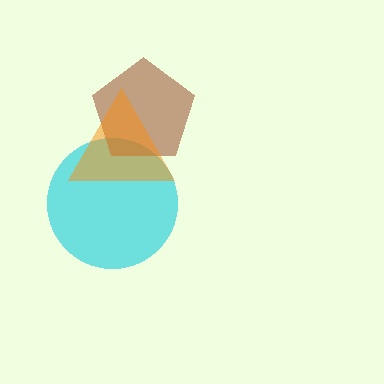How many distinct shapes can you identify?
There are 3 distinct shapes: a cyan circle, a brown pentagon, an orange triangle.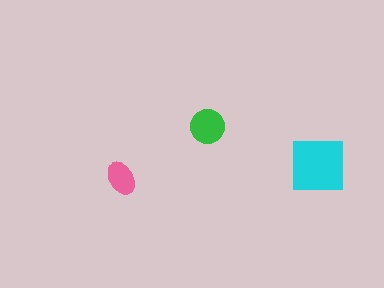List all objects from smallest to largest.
The pink ellipse, the green circle, the cyan square.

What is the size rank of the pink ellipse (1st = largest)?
3rd.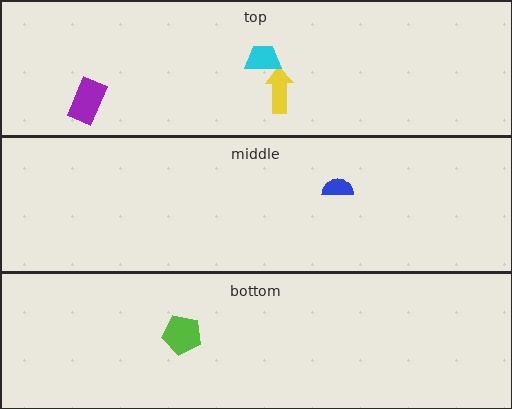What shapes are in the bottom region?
The lime pentagon.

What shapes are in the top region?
The yellow arrow, the purple rectangle, the cyan trapezoid.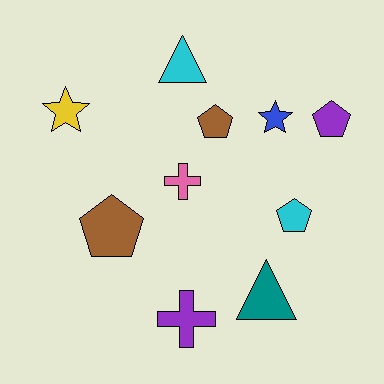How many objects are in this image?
There are 10 objects.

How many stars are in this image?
There are 2 stars.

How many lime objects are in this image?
There are no lime objects.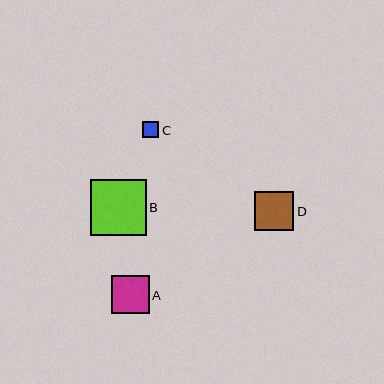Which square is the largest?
Square B is the largest with a size of approximately 56 pixels.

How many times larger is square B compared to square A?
Square B is approximately 1.5 times the size of square A.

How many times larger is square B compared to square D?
Square B is approximately 1.4 times the size of square D.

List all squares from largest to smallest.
From largest to smallest: B, D, A, C.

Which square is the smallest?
Square C is the smallest with a size of approximately 16 pixels.